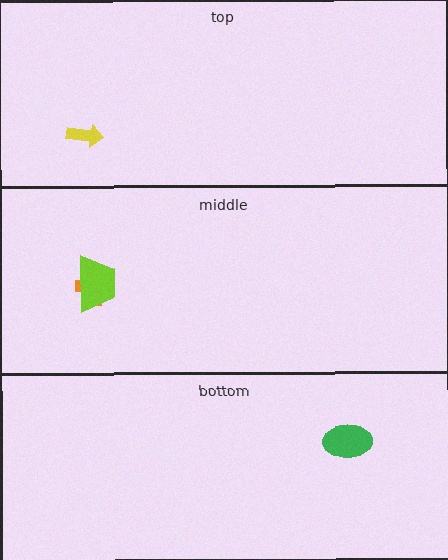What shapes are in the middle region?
The orange cross, the lime trapezoid.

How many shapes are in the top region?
1.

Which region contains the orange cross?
The middle region.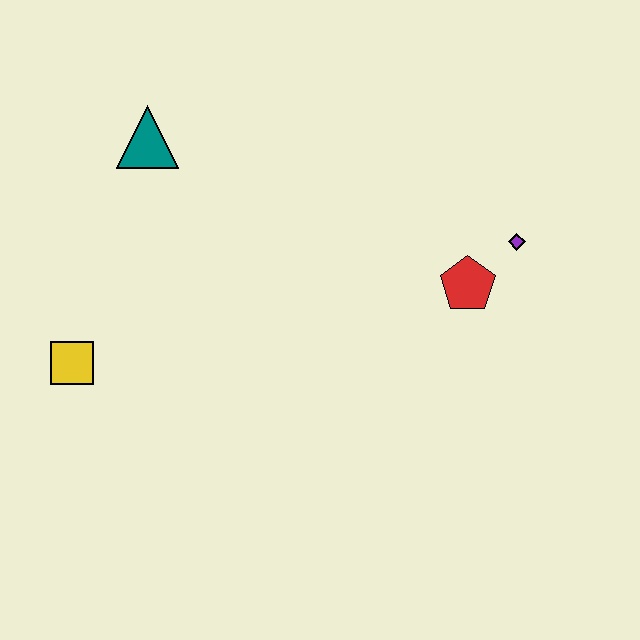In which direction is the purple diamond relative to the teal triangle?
The purple diamond is to the right of the teal triangle.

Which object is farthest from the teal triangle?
The purple diamond is farthest from the teal triangle.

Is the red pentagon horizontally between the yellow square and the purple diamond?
Yes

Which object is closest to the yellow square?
The teal triangle is closest to the yellow square.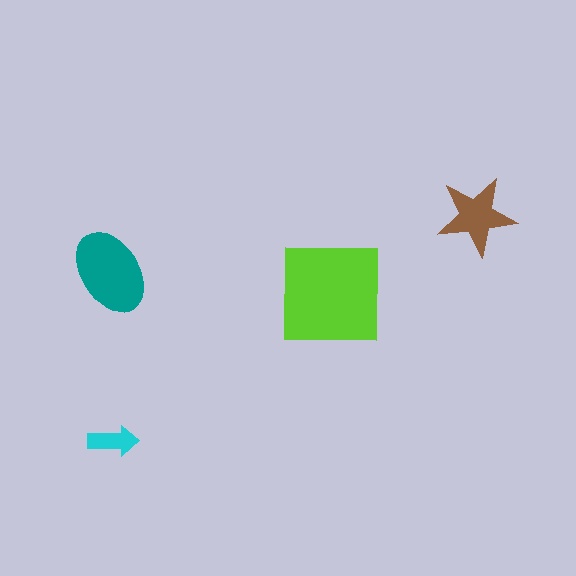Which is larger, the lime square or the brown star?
The lime square.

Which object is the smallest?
The cyan arrow.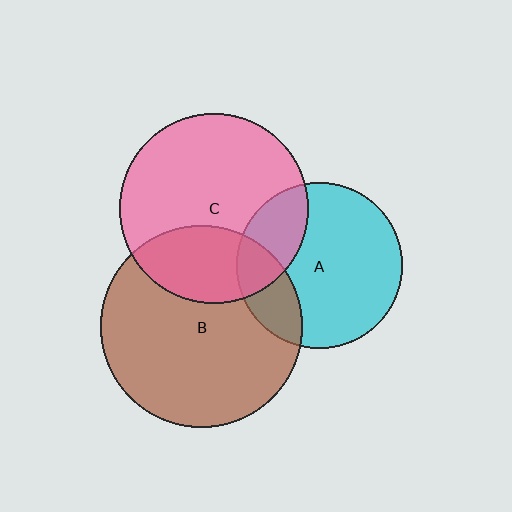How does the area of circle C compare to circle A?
Approximately 1.3 times.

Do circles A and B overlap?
Yes.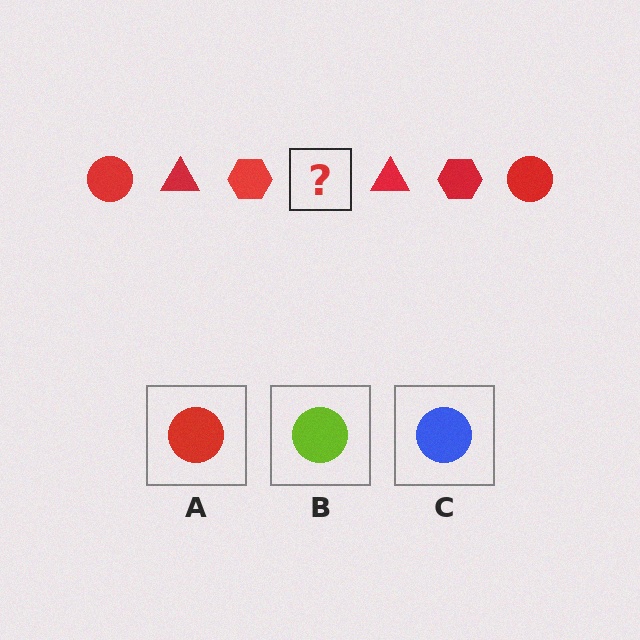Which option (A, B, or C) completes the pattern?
A.